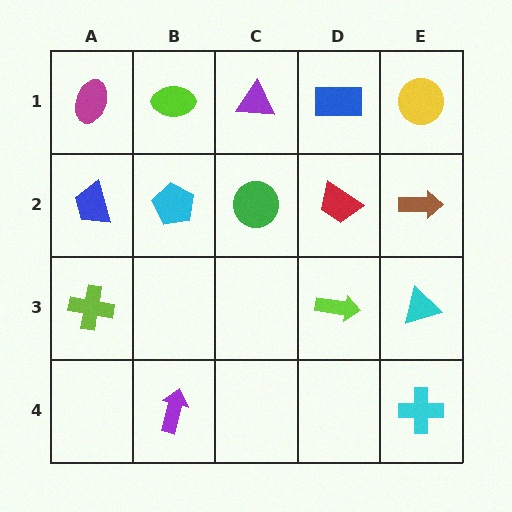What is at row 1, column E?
A yellow circle.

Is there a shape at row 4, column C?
No, that cell is empty.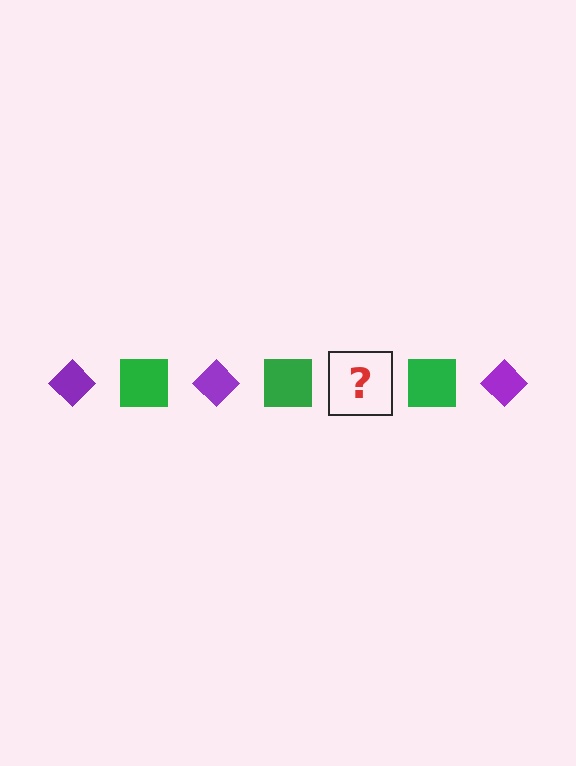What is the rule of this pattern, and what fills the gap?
The rule is that the pattern alternates between purple diamond and green square. The gap should be filled with a purple diamond.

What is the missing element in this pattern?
The missing element is a purple diamond.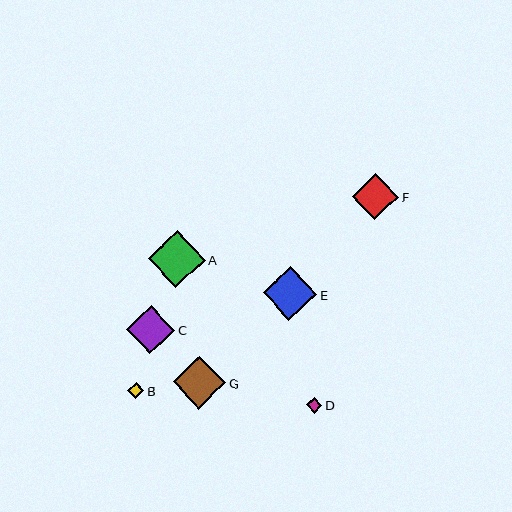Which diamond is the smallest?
Diamond D is the smallest with a size of approximately 15 pixels.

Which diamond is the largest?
Diamond A is the largest with a size of approximately 57 pixels.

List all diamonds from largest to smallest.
From largest to smallest: A, E, G, C, F, B, D.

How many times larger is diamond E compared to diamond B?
Diamond E is approximately 3.4 times the size of diamond B.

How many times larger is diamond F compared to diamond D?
Diamond F is approximately 3.0 times the size of diamond D.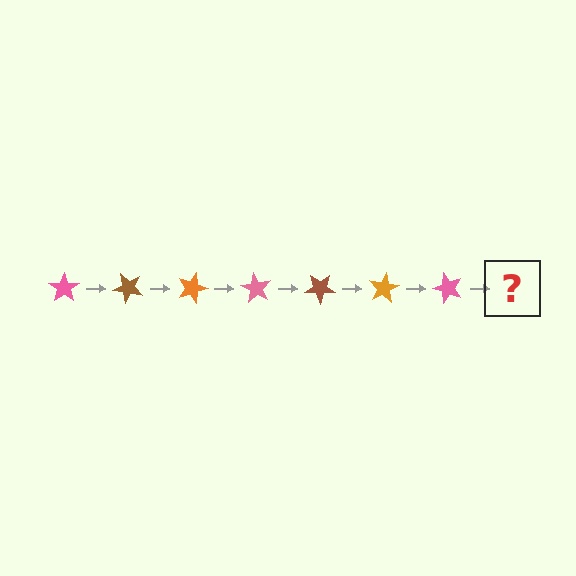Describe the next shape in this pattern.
It should be a brown star, rotated 315 degrees from the start.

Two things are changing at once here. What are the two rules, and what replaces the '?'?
The two rules are that it rotates 45 degrees each step and the color cycles through pink, brown, and orange. The '?' should be a brown star, rotated 315 degrees from the start.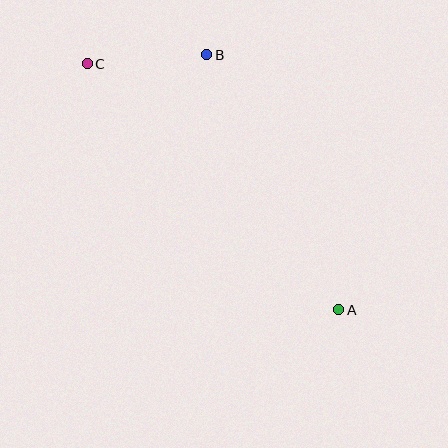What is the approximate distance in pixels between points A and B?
The distance between A and B is approximately 287 pixels.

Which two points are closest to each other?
Points B and C are closest to each other.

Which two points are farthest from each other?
Points A and C are farthest from each other.